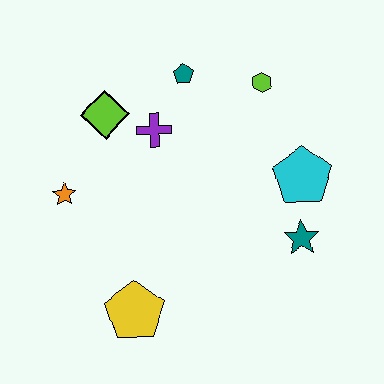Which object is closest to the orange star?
The lime diamond is closest to the orange star.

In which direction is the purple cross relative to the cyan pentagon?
The purple cross is to the left of the cyan pentagon.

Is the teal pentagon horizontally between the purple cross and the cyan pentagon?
Yes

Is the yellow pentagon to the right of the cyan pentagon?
No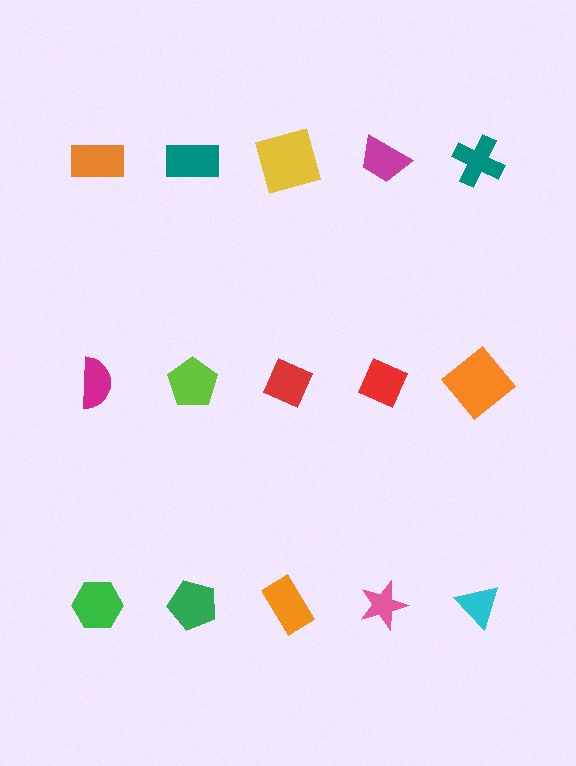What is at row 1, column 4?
A magenta trapezoid.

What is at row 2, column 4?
A red diamond.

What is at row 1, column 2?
A teal rectangle.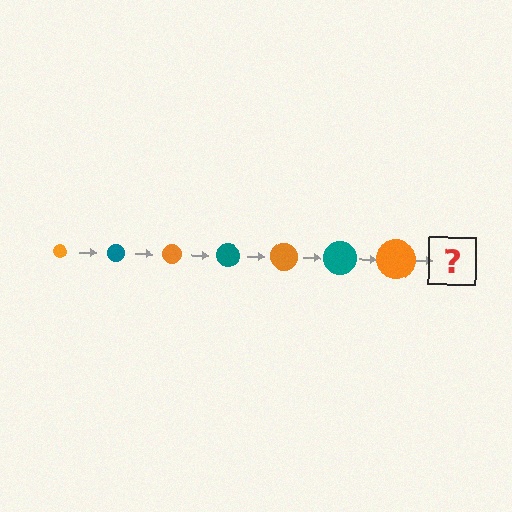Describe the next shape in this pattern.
It should be a teal circle, larger than the previous one.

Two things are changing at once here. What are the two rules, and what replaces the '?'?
The two rules are that the circle grows larger each step and the color cycles through orange and teal. The '?' should be a teal circle, larger than the previous one.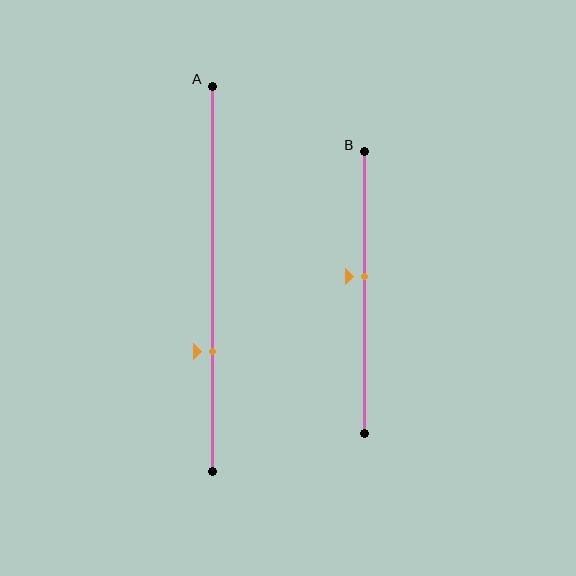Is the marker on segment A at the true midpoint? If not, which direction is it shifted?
No, the marker on segment A is shifted downward by about 19% of the segment length.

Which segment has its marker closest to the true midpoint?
Segment B has its marker closest to the true midpoint.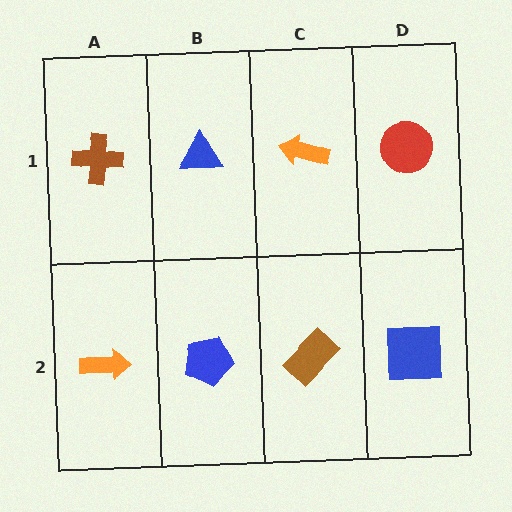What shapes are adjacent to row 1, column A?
An orange arrow (row 2, column A), a blue triangle (row 1, column B).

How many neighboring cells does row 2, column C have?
3.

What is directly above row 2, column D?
A red circle.